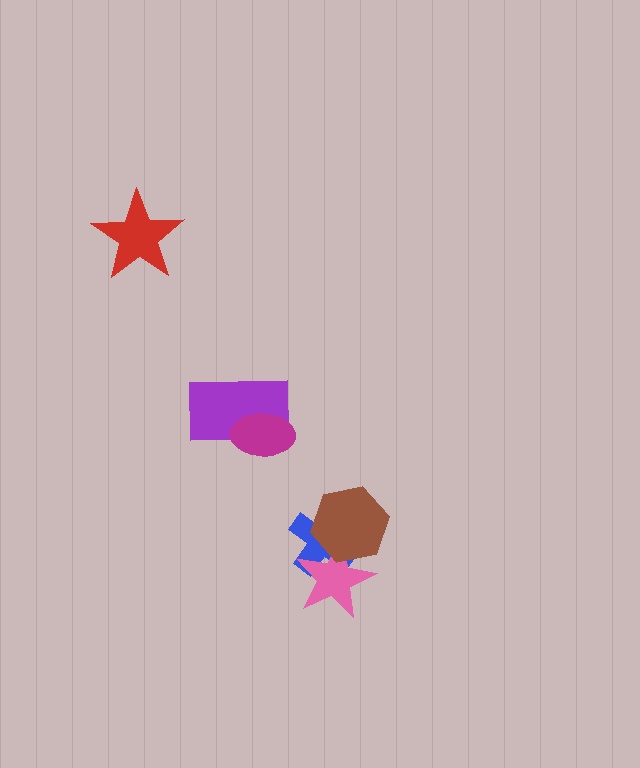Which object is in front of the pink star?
The brown hexagon is in front of the pink star.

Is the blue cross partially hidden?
Yes, it is partially covered by another shape.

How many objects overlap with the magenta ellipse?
1 object overlaps with the magenta ellipse.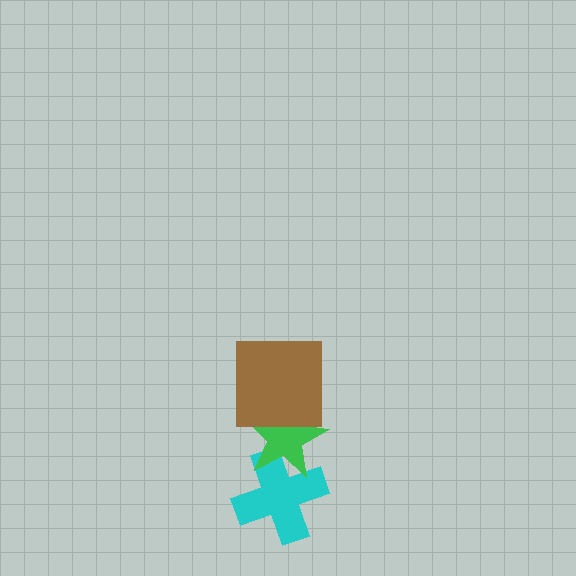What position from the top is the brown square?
The brown square is 1st from the top.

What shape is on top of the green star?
The brown square is on top of the green star.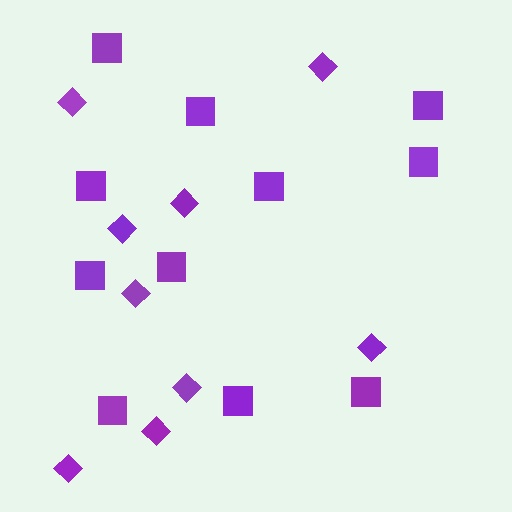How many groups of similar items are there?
There are 2 groups: one group of squares (11) and one group of diamonds (9).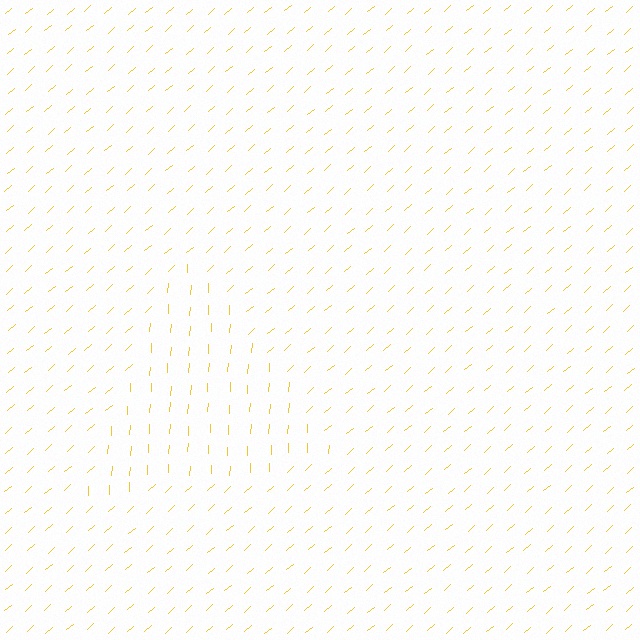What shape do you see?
I see a triangle.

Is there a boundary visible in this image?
Yes, there is a texture boundary formed by a change in line orientation.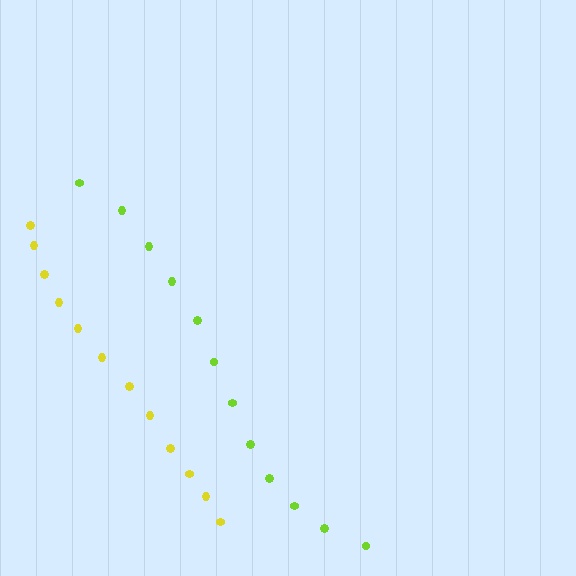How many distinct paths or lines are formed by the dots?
There are 2 distinct paths.